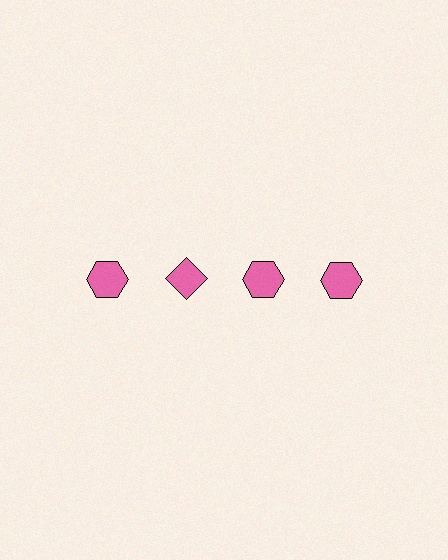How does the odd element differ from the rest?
It has a different shape: diamond instead of hexagon.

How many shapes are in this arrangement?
There are 4 shapes arranged in a grid pattern.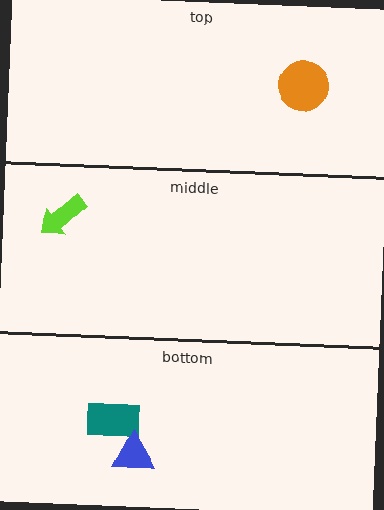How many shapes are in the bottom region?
2.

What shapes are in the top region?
The orange circle.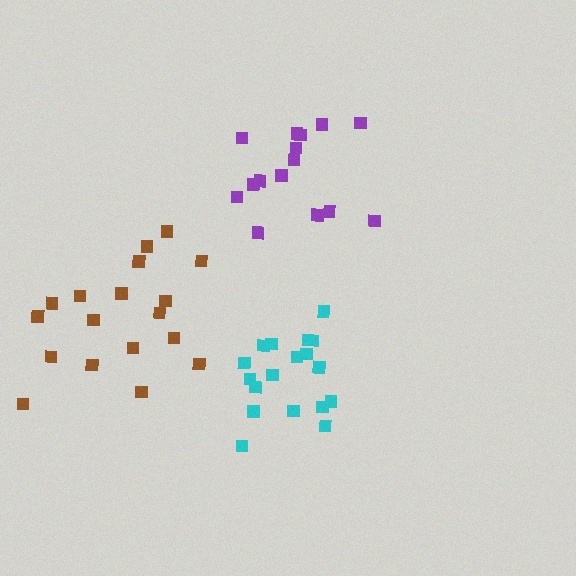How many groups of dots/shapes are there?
There are 3 groups.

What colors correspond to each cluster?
The clusters are colored: cyan, purple, brown.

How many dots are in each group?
Group 1: 18 dots, Group 2: 16 dots, Group 3: 18 dots (52 total).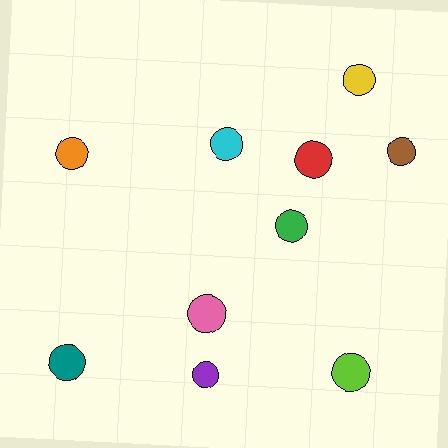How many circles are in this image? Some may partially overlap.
There are 10 circles.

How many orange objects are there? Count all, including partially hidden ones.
There is 1 orange object.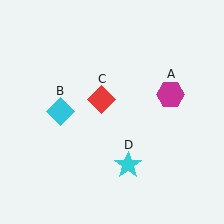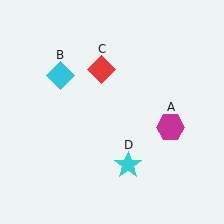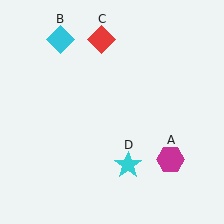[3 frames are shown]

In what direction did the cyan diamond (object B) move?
The cyan diamond (object B) moved up.